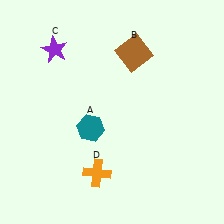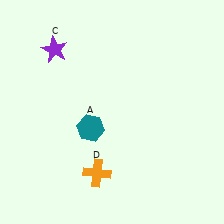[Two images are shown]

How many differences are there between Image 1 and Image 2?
There is 1 difference between the two images.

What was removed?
The brown square (B) was removed in Image 2.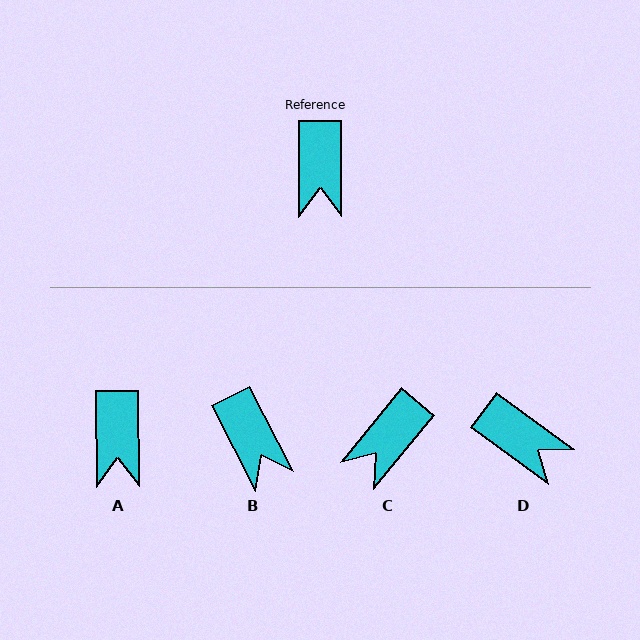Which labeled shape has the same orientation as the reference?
A.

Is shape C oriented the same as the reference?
No, it is off by about 40 degrees.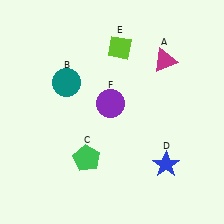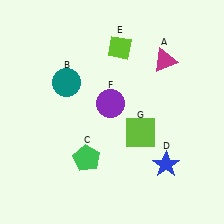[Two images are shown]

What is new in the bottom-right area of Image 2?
A lime square (G) was added in the bottom-right area of Image 2.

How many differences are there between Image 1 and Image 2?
There is 1 difference between the two images.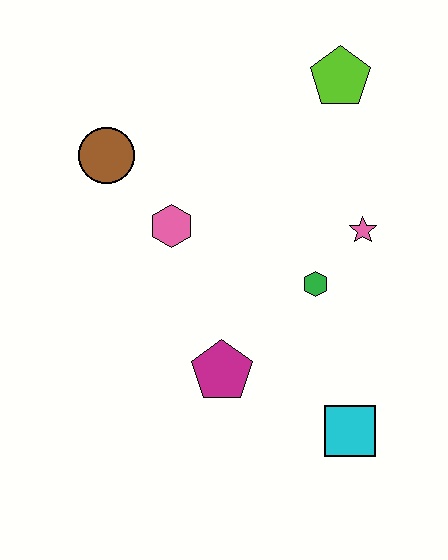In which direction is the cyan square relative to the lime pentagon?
The cyan square is below the lime pentagon.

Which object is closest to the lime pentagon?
The pink star is closest to the lime pentagon.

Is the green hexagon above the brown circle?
No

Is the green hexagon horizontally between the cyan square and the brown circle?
Yes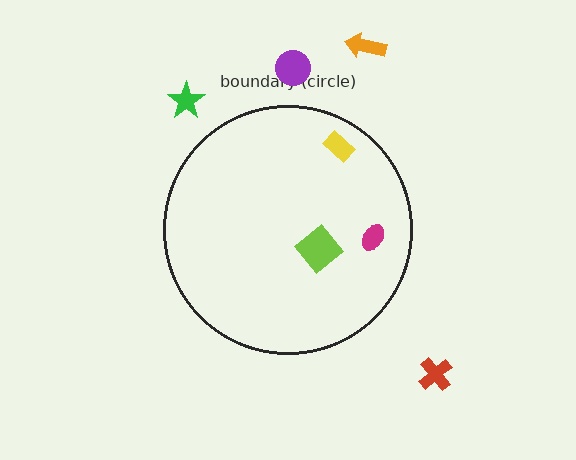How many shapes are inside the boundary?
3 inside, 4 outside.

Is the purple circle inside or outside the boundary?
Outside.